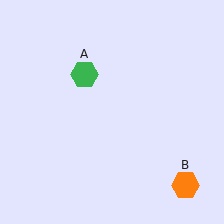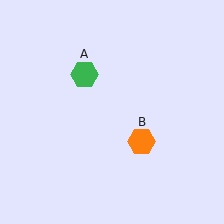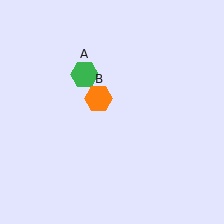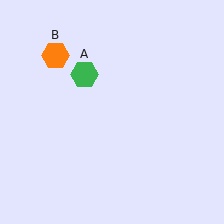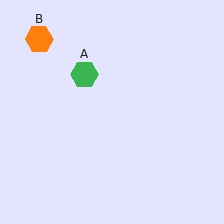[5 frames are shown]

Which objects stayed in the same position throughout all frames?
Green hexagon (object A) remained stationary.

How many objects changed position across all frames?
1 object changed position: orange hexagon (object B).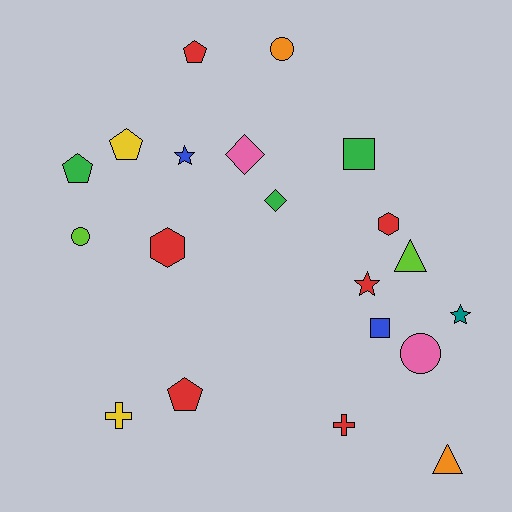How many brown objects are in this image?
There are no brown objects.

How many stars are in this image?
There are 3 stars.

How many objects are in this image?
There are 20 objects.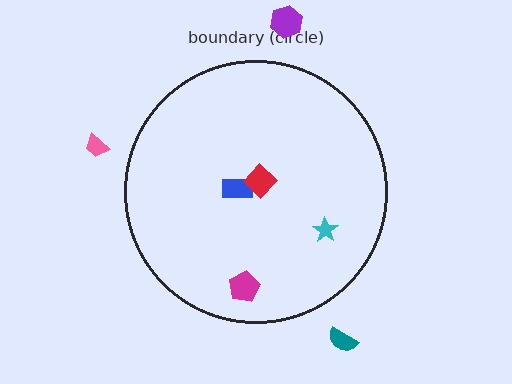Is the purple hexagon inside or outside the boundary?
Outside.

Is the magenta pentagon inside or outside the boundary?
Inside.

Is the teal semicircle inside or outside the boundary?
Outside.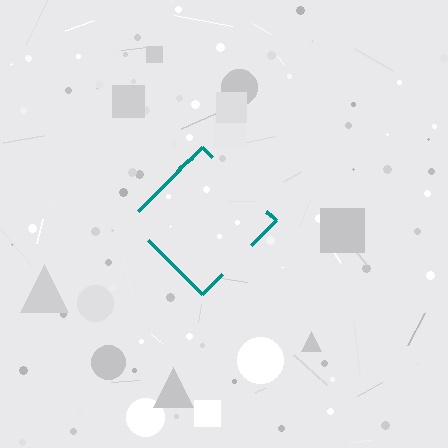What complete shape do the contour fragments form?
The contour fragments form a diamond.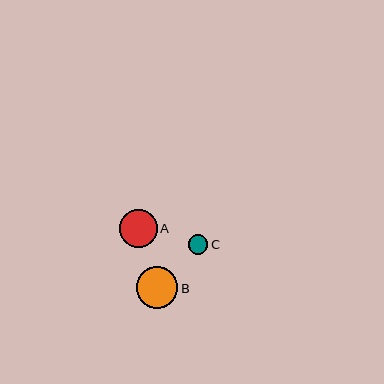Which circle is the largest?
Circle B is the largest with a size of approximately 42 pixels.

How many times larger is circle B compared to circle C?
Circle B is approximately 2.2 times the size of circle C.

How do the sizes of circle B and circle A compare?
Circle B and circle A are approximately the same size.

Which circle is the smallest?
Circle C is the smallest with a size of approximately 19 pixels.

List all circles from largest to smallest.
From largest to smallest: B, A, C.